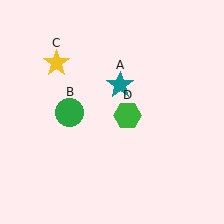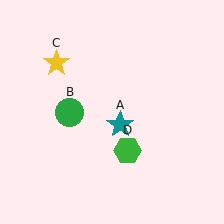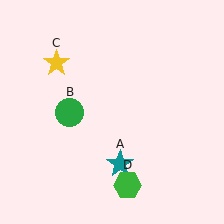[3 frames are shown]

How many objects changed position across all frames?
2 objects changed position: teal star (object A), green hexagon (object D).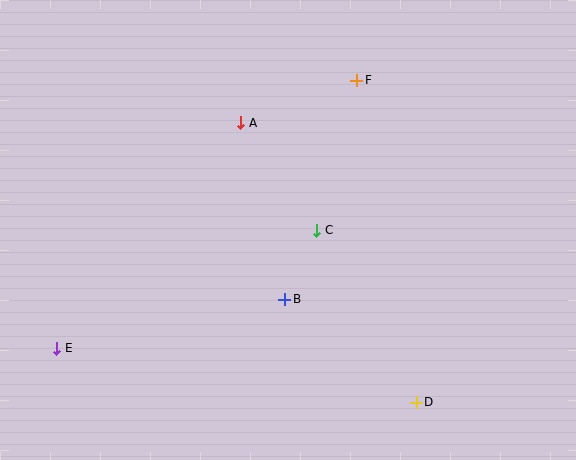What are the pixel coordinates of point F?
Point F is at (357, 80).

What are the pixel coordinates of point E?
Point E is at (57, 348).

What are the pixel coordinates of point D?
Point D is at (416, 402).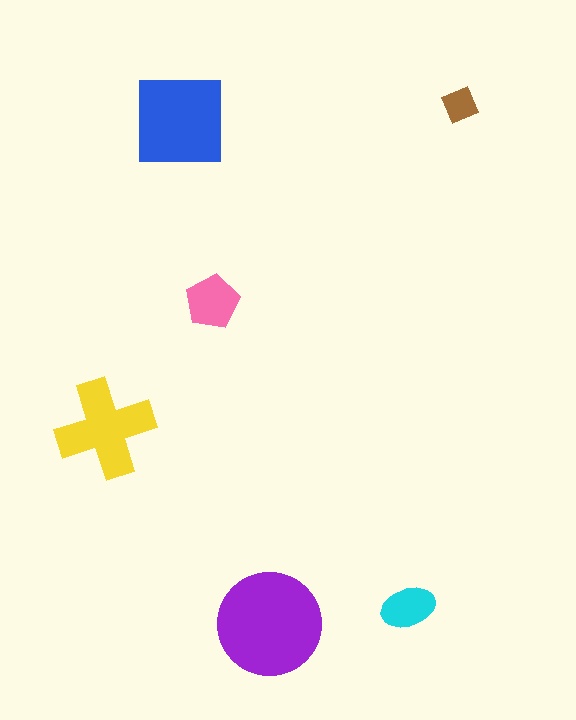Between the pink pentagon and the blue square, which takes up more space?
The blue square.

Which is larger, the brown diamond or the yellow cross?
The yellow cross.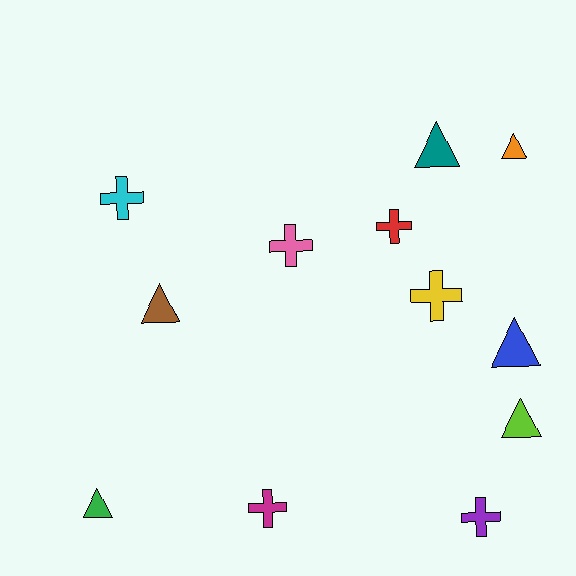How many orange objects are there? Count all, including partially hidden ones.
There is 1 orange object.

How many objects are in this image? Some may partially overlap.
There are 12 objects.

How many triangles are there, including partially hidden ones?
There are 6 triangles.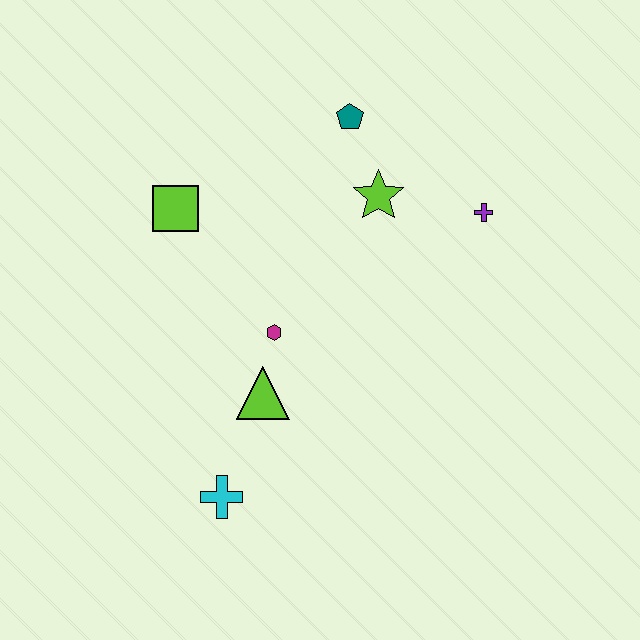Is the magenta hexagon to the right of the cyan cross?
Yes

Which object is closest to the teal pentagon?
The lime star is closest to the teal pentagon.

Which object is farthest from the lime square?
The purple cross is farthest from the lime square.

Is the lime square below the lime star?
Yes